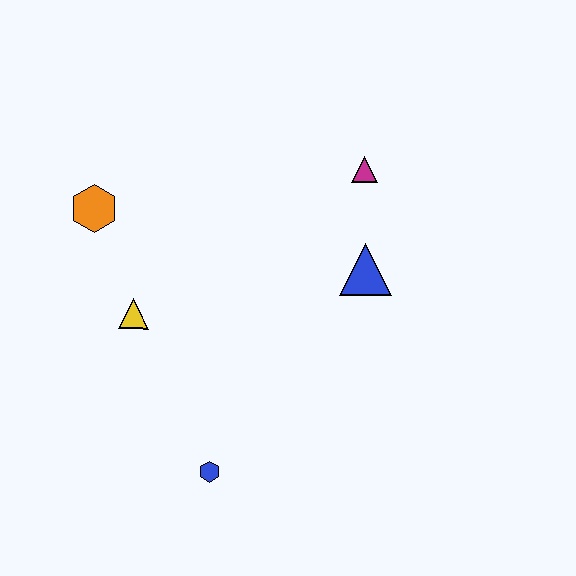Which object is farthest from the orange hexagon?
The blue hexagon is farthest from the orange hexagon.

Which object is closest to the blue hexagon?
The yellow triangle is closest to the blue hexagon.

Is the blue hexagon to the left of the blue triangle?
Yes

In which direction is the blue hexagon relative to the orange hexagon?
The blue hexagon is below the orange hexagon.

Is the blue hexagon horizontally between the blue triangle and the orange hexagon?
Yes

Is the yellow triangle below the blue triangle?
Yes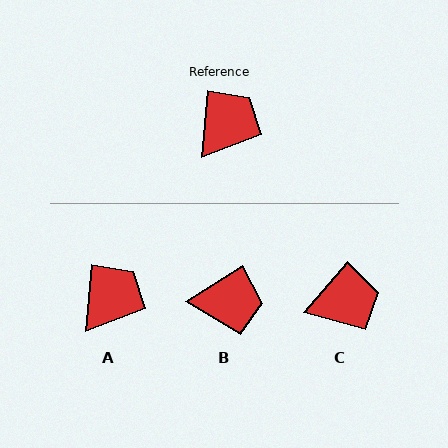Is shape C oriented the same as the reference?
No, it is off by about 36 degrees.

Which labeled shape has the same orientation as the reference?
A.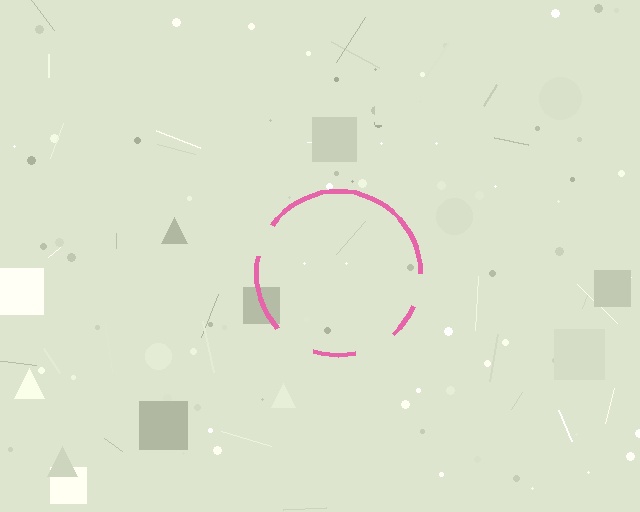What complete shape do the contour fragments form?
The contour fragments form a circle.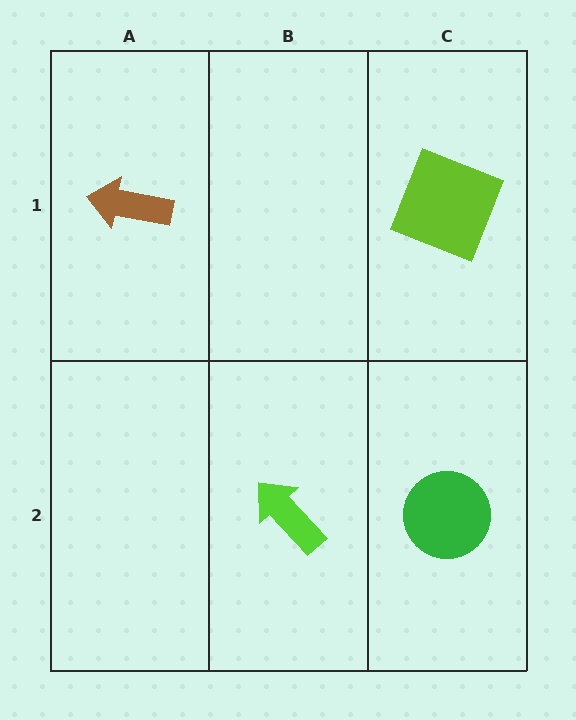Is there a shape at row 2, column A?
No, that cell is empty.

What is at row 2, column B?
A lime arrow.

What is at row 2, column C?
A green circle.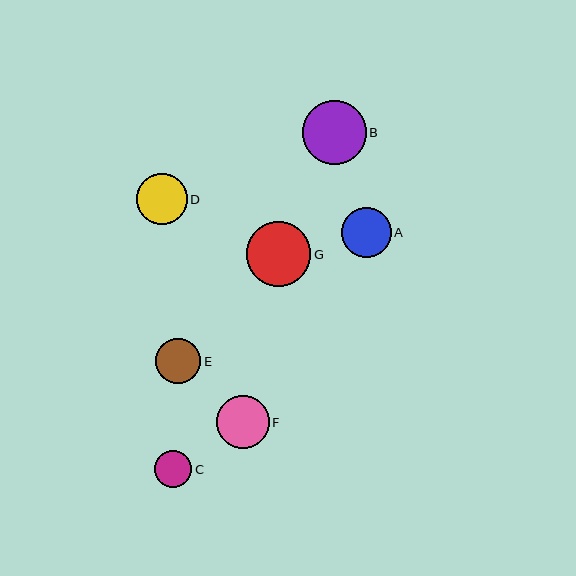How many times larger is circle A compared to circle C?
Circle A is approximately 1.3 times the size of circle C.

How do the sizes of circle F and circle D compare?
Circle F and circle D are approximately the same size.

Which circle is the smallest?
Circle C is the smallest with a size of approximately 38 pixels.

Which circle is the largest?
Circle G is the largest with a size of approximately 65 pixels.